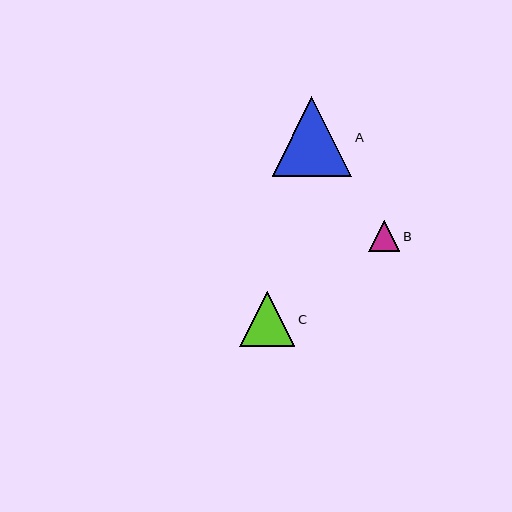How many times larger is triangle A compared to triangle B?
Triangle A is approximately 2.5 times the size of triangle B.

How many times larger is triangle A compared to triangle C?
Triangle A is approximately 1.4 times the size of triangle C.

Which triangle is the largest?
Triangle A is the largest with a size of approximately 80 pixels.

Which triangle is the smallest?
Triangle B is the smallest with a size of approximately 31 pixels.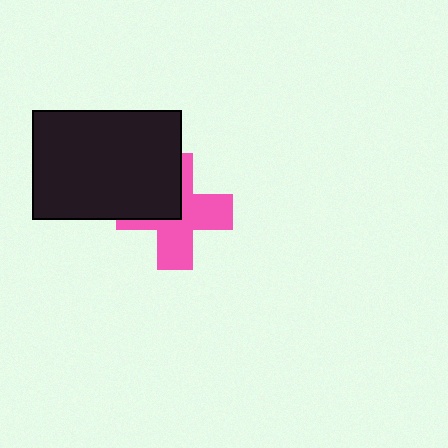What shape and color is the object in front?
The object in front is a black rectangle.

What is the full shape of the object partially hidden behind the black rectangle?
The partially hidden object is a pink cross.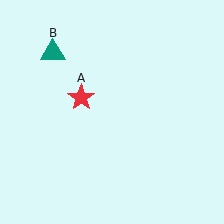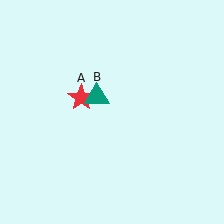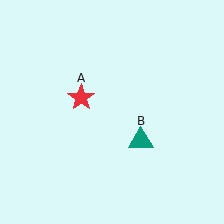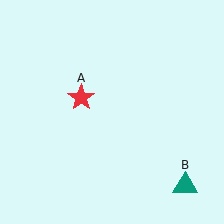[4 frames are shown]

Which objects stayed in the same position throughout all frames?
Red star (object A) remained stationary.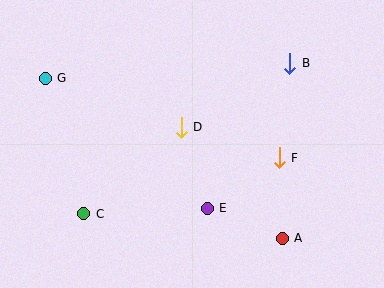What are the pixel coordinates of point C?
Point C is at (84, 214).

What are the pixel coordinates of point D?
Point D is at (181, 127).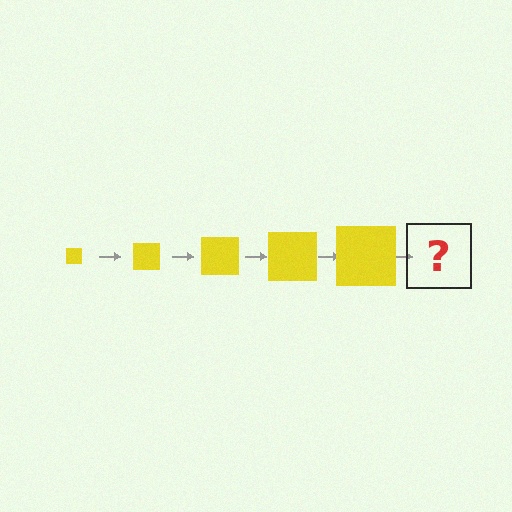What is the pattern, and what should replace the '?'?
The pattern is that the square gets progressively larger each step. The '?' should be a yellow square, larger than the previous one.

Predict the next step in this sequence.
The next step is a yellow square, larger than the previous one.